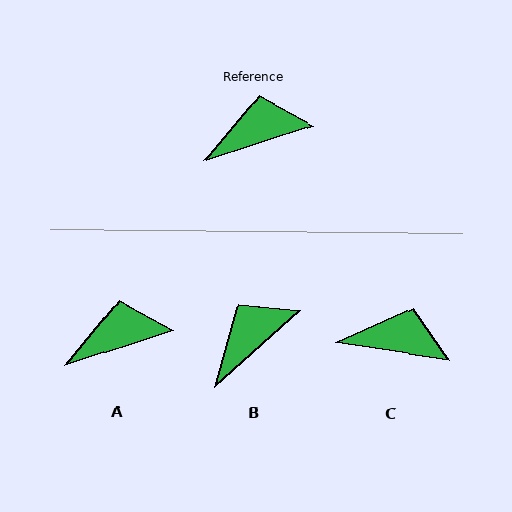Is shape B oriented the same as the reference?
No, it is off by about 24 degrees.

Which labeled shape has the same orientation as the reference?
A.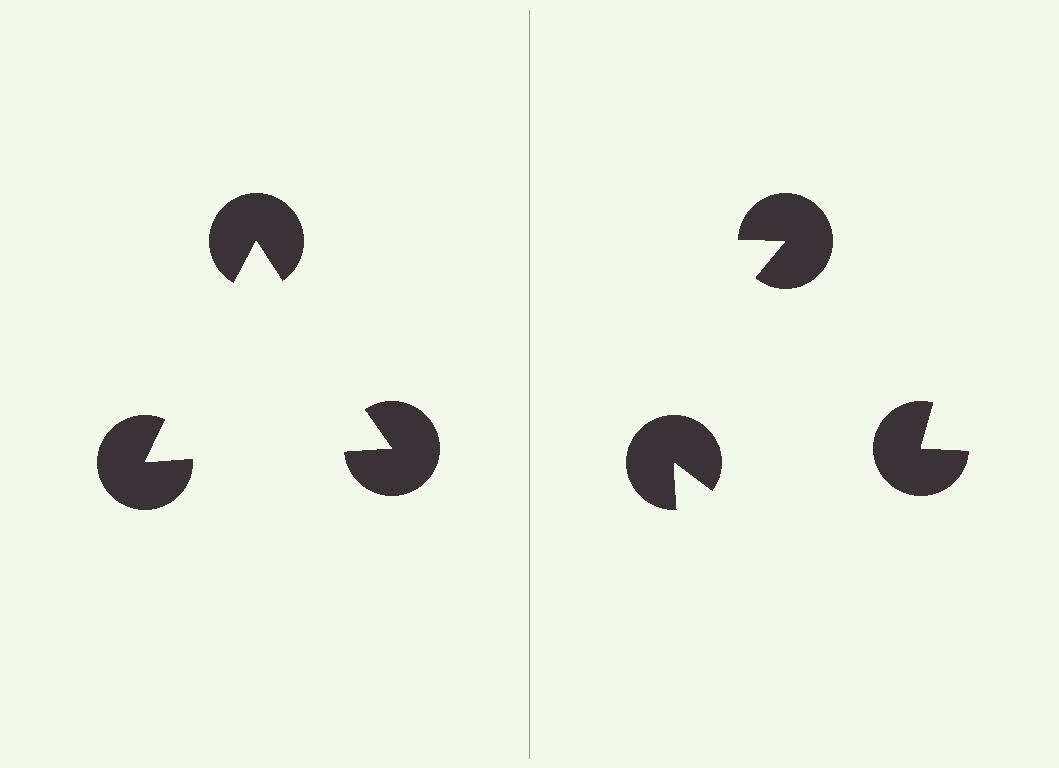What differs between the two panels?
The pac-man discs are positioned identically on both sides; only the wedge orientations differ. On the left they align to a triangle; on the right they are misaligned.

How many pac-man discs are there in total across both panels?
6 — 3 on each side.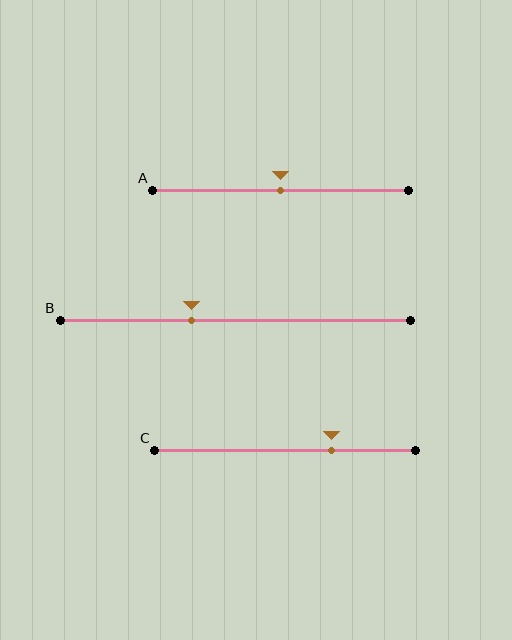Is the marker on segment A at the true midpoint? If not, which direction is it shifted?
Yes, the marker on segment A is at the true midpoint.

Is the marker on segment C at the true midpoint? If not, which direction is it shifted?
No, the marker on segment C is shifted to the right by about 18% of the segment length.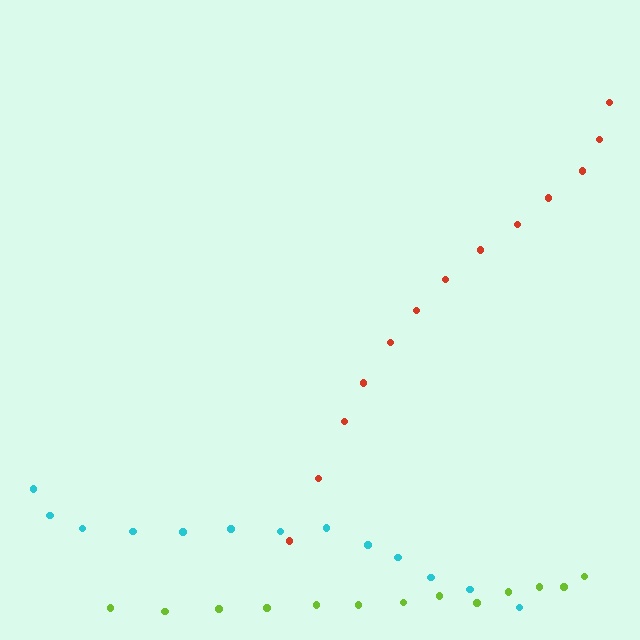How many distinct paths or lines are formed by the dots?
There are 3 distinct paths.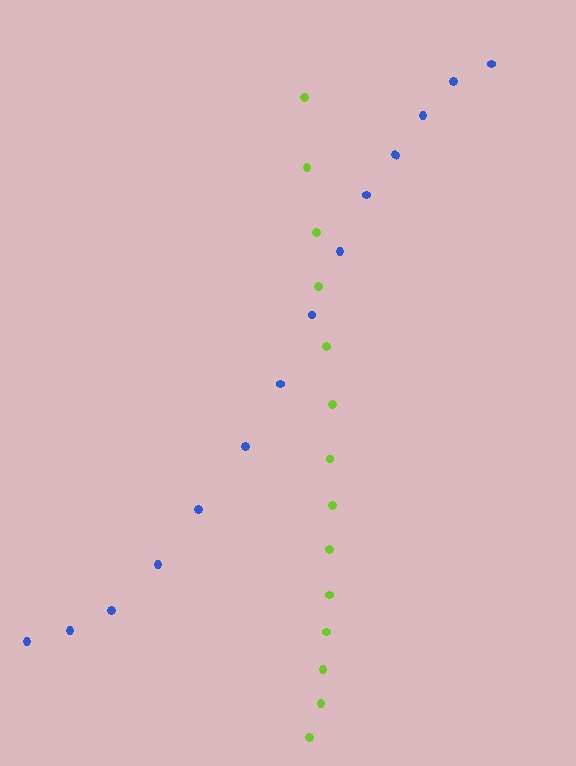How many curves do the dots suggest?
There are 2 distinct paths.